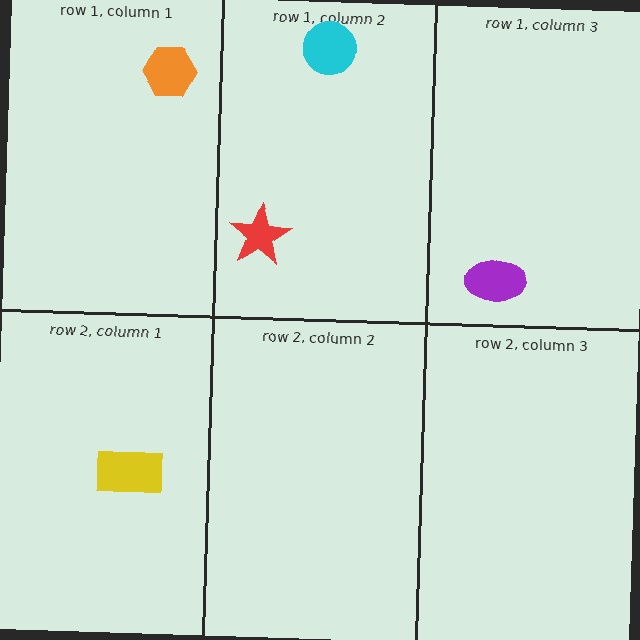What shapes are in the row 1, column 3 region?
The purple ellipse.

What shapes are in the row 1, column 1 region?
The orange hexagon.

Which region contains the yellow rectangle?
The row 2, column 1 region.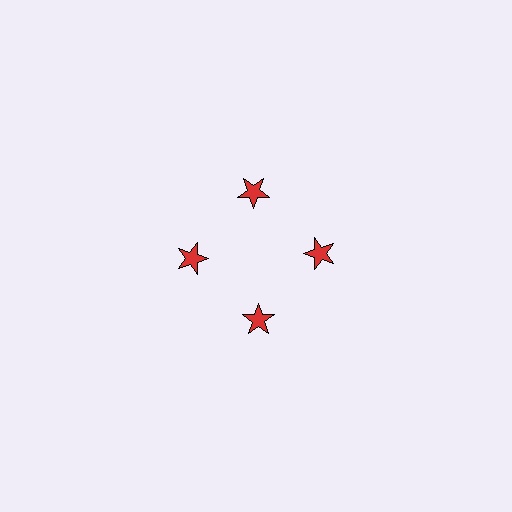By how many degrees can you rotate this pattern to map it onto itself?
The pattern maps onto itself every 90 degrees of rotation.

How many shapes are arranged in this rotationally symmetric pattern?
There are 4 shapes, arranged in 4 groups of 1.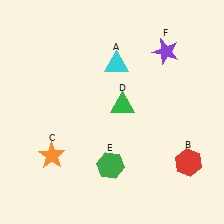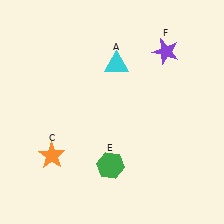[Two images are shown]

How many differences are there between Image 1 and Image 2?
There are 2 differences between the two images.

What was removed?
The red hexagon (B), the green triangle (D) were removed in Image 2.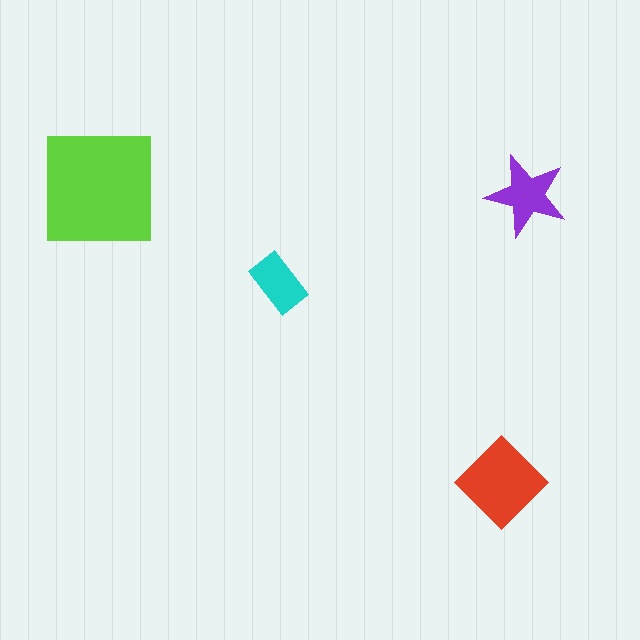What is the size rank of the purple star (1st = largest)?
3rd.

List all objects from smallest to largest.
The cyan rectangle, the purple star, the red diamond, the lime square.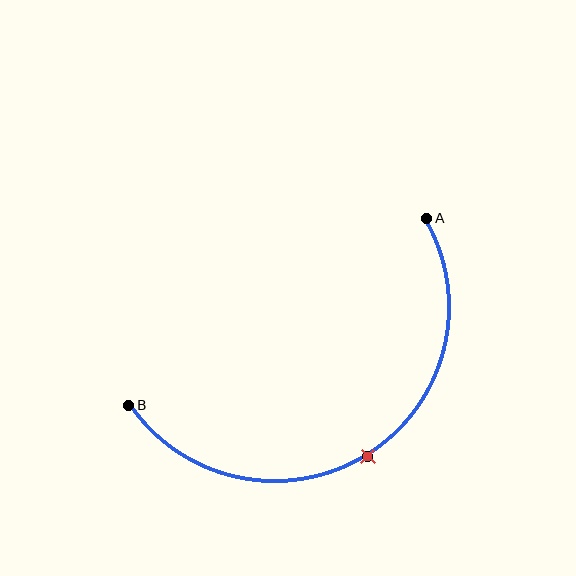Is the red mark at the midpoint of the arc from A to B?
Yes. The red mark lies on the arc at equal arc-length from both A and B — it is the arc midpoint.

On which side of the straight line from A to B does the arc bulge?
The arc bulges below the straight line connecting A and B.